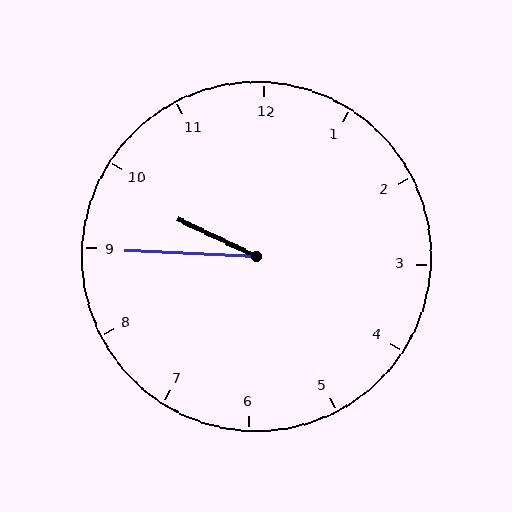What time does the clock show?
9:45.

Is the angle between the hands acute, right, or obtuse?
It is acute.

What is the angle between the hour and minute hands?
Approximately 22 degrees.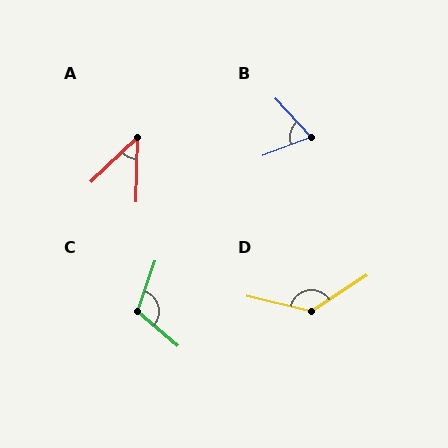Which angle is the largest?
D, at approximately 133 degrees.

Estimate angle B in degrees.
Approximately 67 degrees.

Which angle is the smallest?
A, at approximately 44 degrees.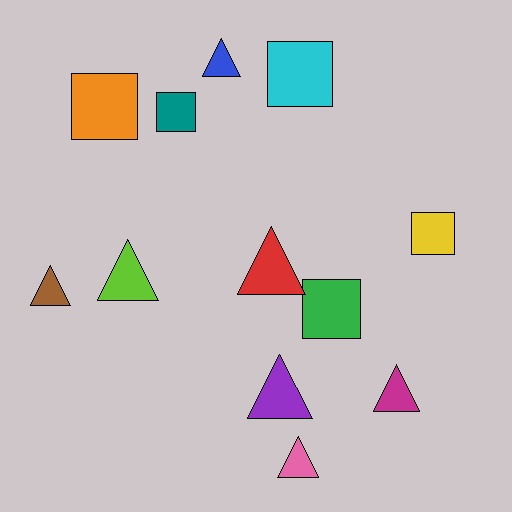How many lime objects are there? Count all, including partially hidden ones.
There is 1 lime object.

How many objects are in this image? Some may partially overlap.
There are 12 objects.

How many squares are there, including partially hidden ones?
There are 5 squares.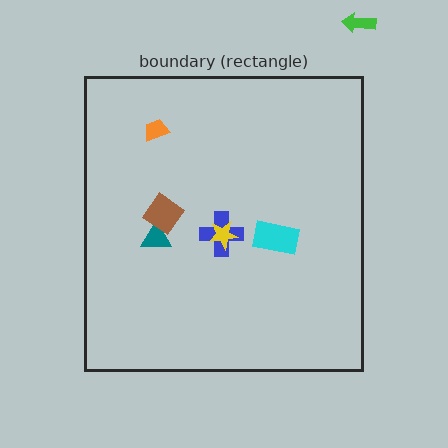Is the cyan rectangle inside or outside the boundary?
Inside.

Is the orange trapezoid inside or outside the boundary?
Inside.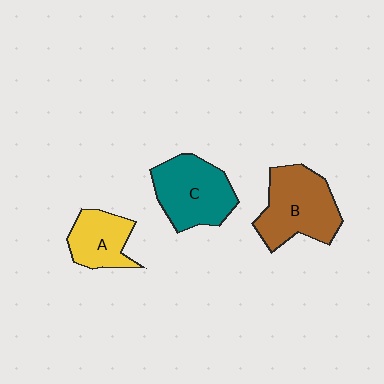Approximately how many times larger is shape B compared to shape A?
Approximately 1.6 times.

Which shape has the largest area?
Shape B (brown).